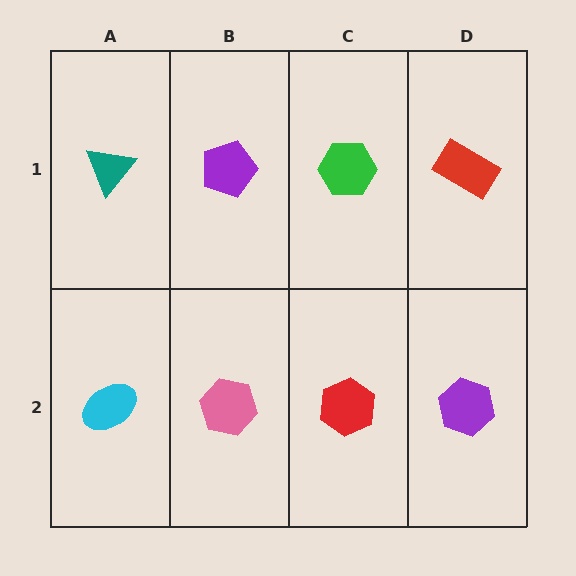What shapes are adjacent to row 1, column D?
A purple hexagon (row 2, column D), a green hexagon (row 1, column C).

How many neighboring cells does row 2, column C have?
3.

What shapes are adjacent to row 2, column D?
A red rectangle (row 1, column D), a red hexagon (row 2, column C).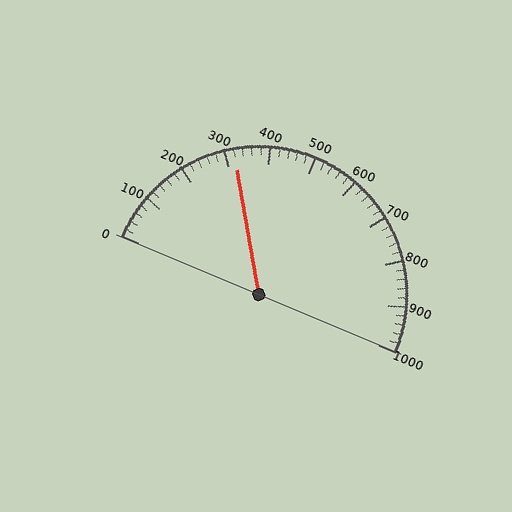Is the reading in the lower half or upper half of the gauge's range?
The reading is in the lower half of the range (0 to 1000).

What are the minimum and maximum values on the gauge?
The gauge ranges from 0 to 1000.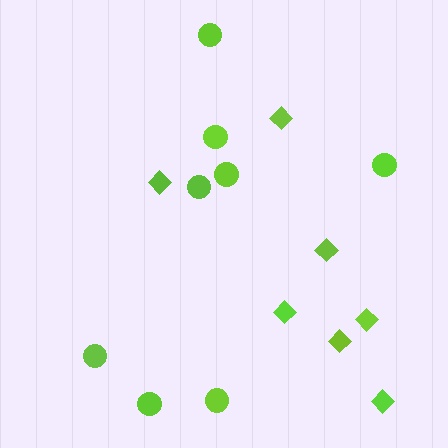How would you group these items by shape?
There are 2 groups: one group of circles (8) and one group of diamonds (7).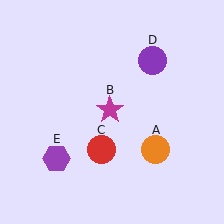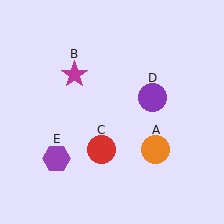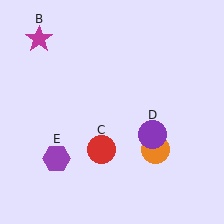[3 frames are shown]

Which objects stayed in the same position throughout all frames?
Orange circle (object A) and red circle (object C) and purple hexagon (object E) remained stationary.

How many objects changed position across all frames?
2 objects changed position: magenta star (object B), purple circle (object D).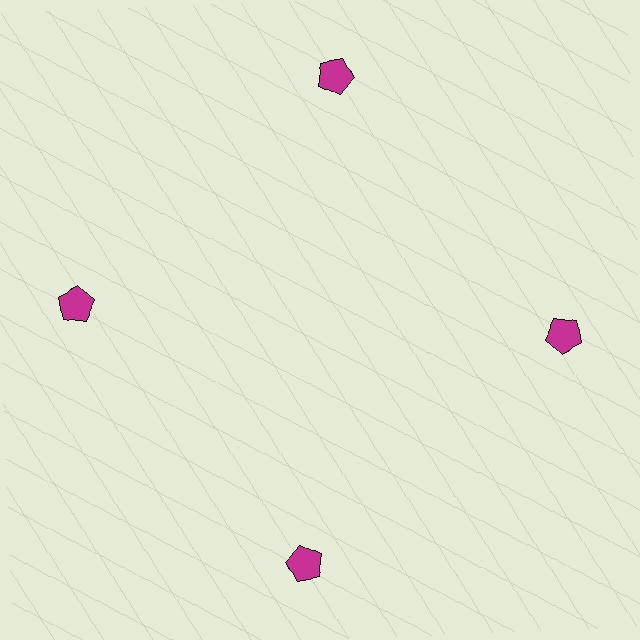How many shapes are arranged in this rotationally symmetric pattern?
There are 4 shapes, arranged in 4 groups of 1.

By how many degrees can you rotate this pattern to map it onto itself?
The pattern maps onto itself every 90 degrees of rotation.